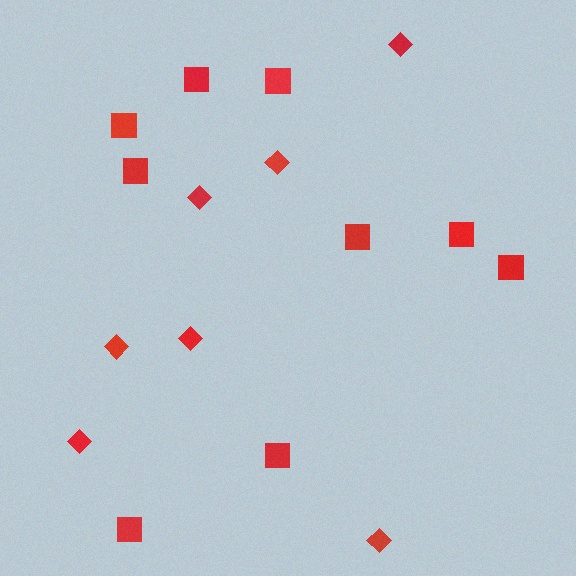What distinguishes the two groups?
There are 2 groups: one group of diamonds (7) and one group of squares (9).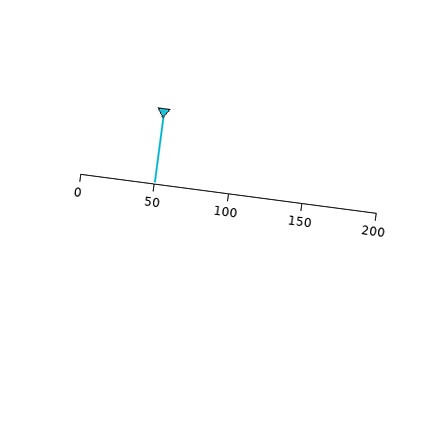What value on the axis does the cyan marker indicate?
The marker indicates approximately 50.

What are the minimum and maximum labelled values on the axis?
The axis runs from 0 to 200.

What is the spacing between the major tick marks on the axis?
The major ticks are spaced 50 apart.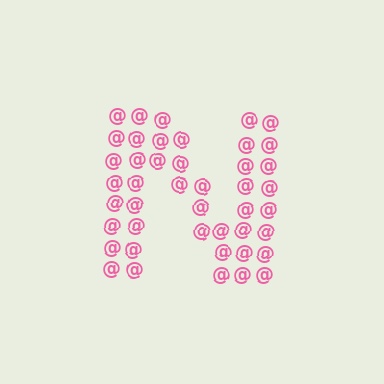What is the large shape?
The large shape is the letter N.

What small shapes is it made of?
It is made of small at signs.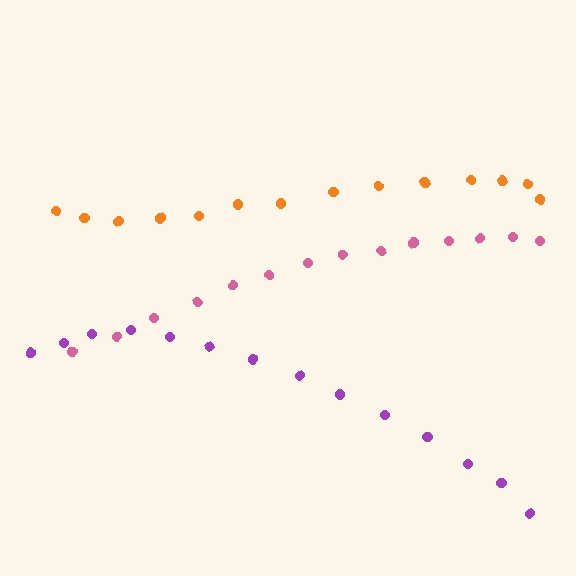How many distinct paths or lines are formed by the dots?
There are 3 distinct paths.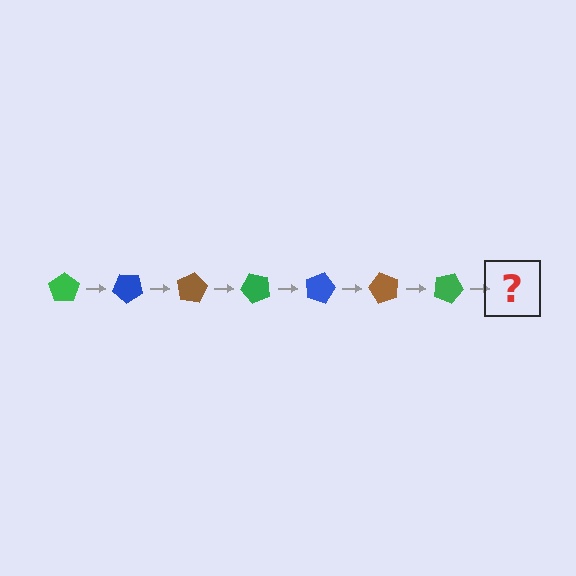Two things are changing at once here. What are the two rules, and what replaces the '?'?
The two rules are that it rotates 40 degrees each step and the color cycles through green, blue, and brown. The '?' should be a blue pentagon, rotated 280 degrees from the start.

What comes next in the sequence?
The next element should be a blue pentagon, rotated 280 degrees from the start.